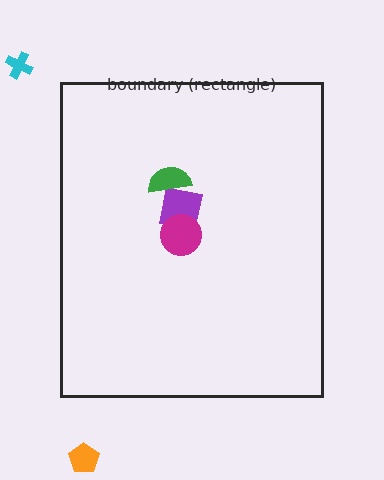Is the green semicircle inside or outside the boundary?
Inside.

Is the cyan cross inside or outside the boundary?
Outside.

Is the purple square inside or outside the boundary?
Inside.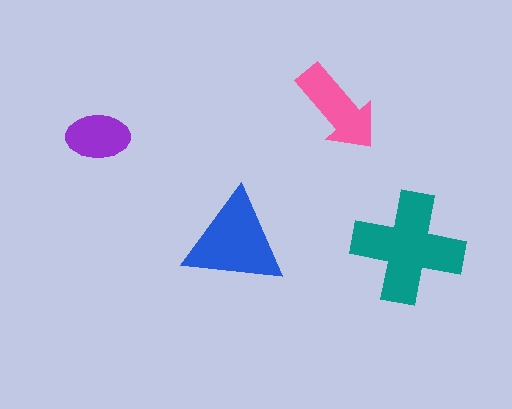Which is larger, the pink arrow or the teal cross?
The teal cross.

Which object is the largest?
The teal cross.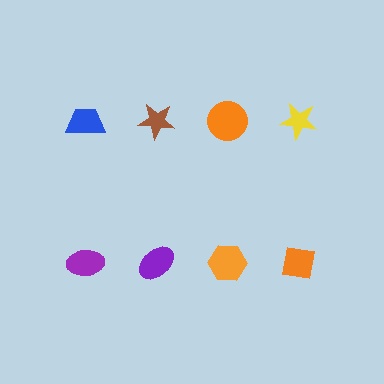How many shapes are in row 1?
4 shapes.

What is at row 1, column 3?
An orange circle.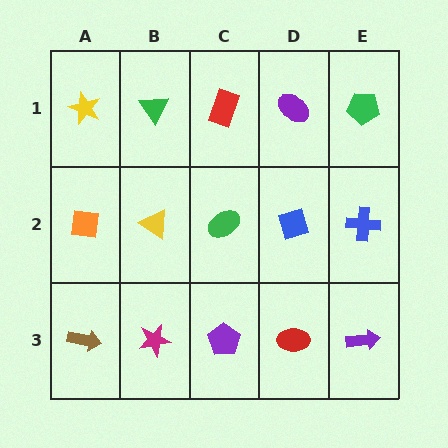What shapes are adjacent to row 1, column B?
A yellow triangle (row 2, column B), a yellow star (row 1, column A), a red rectangle (row 1, column C).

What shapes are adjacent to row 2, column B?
A green triangle (row 1, column B), a magenta star (row 3, column B), an orange square (row 2, column A), a green ellipse (row 2, column C).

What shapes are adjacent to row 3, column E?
A blue cross (row 2, column E), a red ellipse (row 3, column D).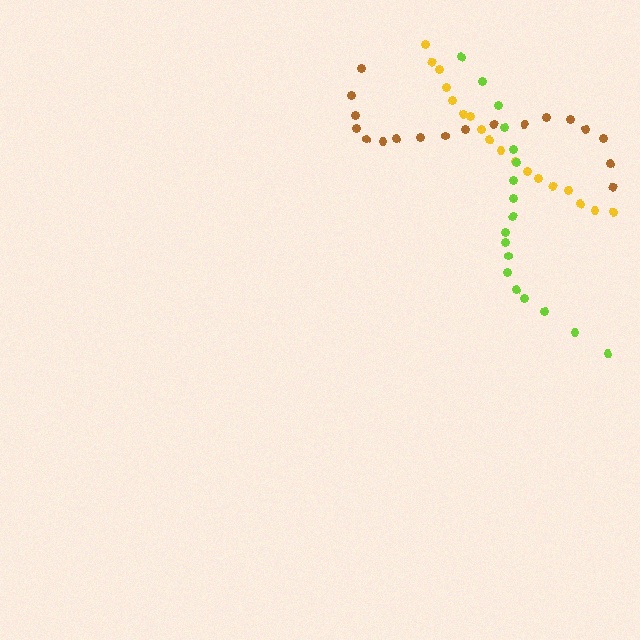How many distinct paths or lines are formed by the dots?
There are 3 distinct paths.